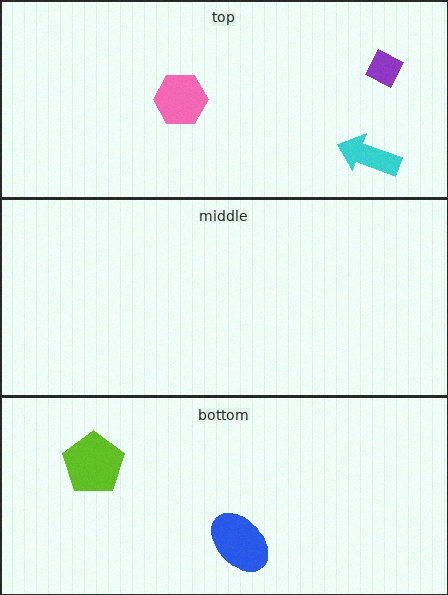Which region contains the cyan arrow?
The top region.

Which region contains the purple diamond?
The top region.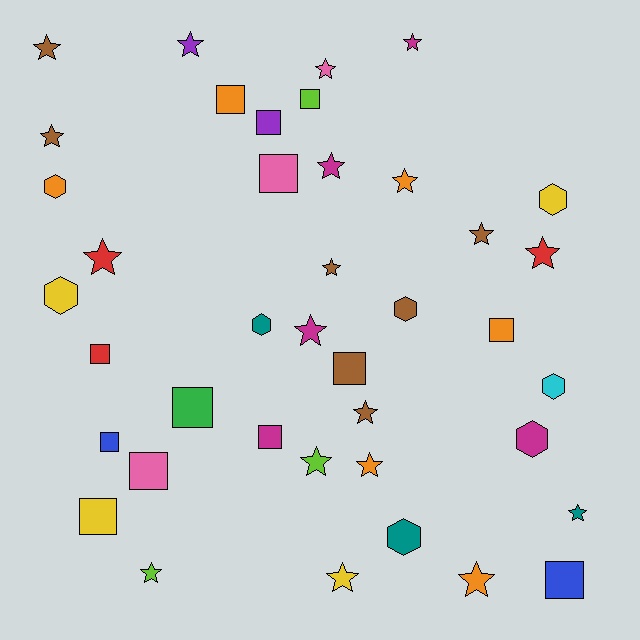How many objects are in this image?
There are 40 objects.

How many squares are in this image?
There are 13 squares.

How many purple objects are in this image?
There are 2 purple objects.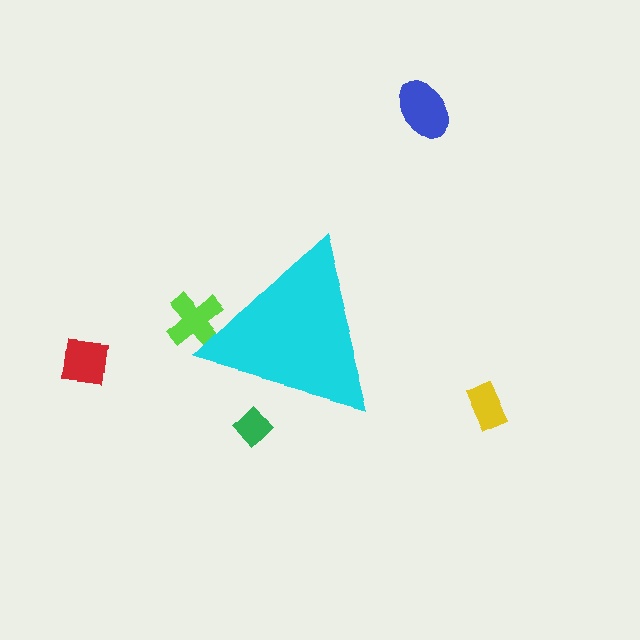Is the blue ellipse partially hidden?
No, the blue ellipse is fully visible.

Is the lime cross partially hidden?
Yes, the lime cross is partially hidden behind the cyan triangle.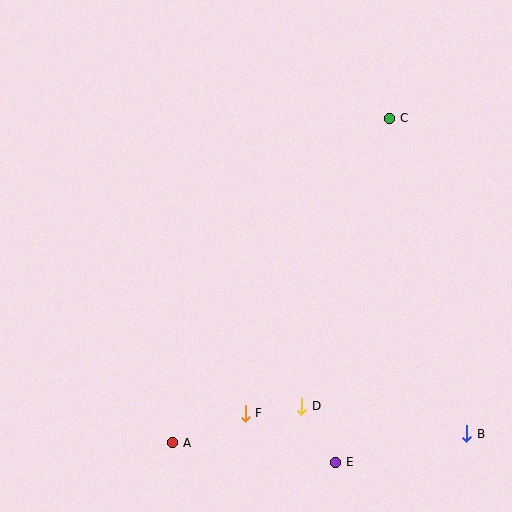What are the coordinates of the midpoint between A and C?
The midpoint between A and C is at (281, 280).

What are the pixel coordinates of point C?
Point C is at (390, 118).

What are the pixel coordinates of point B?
Point B is at (467, 434).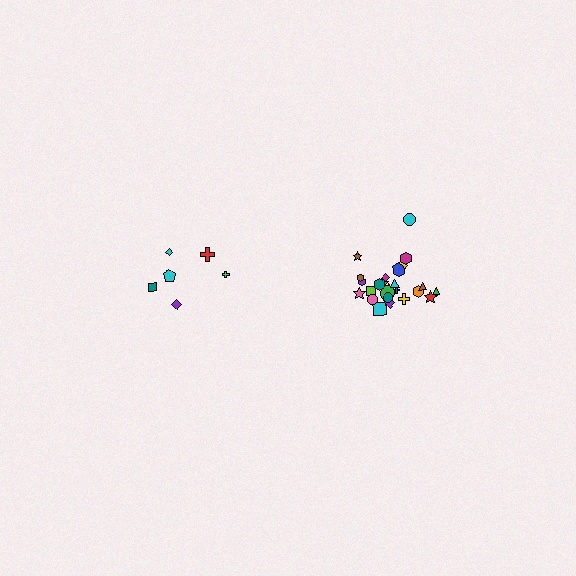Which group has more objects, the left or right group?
The right group.